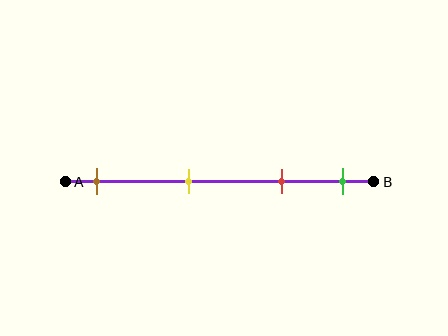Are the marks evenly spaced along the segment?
No, the marks are not evenly spaced.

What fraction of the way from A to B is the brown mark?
The brown mark is approximately 10% (0.1) of the way from A to B.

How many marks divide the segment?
There are 4 marks dividing the segment.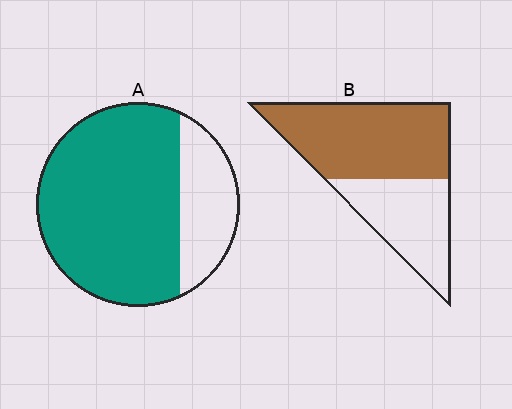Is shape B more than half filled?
Yes.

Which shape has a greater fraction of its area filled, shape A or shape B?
Shape A.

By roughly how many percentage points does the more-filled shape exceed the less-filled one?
By roughly 15 percentage points (A over B).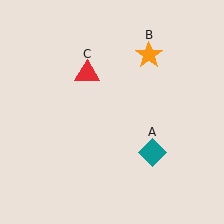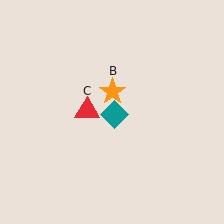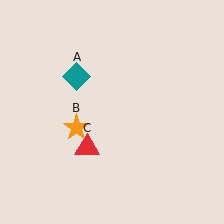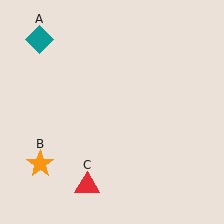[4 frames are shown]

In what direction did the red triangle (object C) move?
The red triangle (object C) moved down.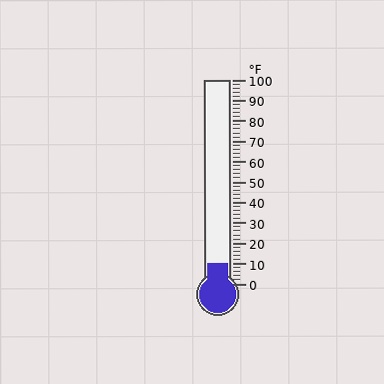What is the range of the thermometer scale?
The thermometer scale ranges from 0°F to 100°F.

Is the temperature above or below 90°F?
The temperature is below 90°F.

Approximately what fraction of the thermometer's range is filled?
The thermometer is filled to approximately 10% of its range.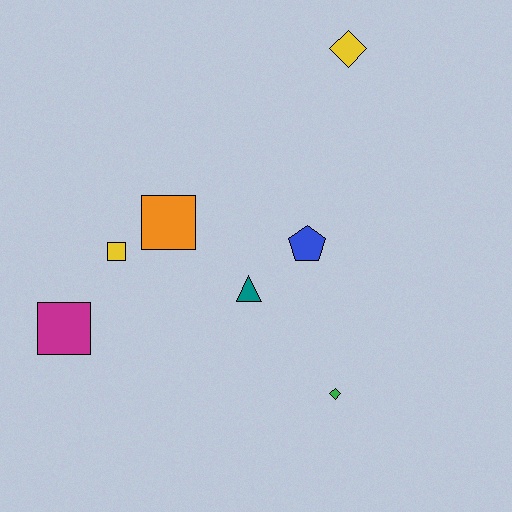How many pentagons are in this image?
There is 1 pentagon.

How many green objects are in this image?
There is 1 green object.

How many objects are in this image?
There are 7 objects.